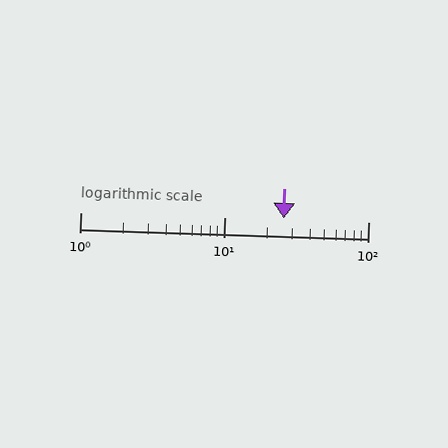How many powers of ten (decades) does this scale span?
The scale spans 2 decades, from 1 to 100.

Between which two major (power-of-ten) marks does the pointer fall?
The pointer is between 10 and 100.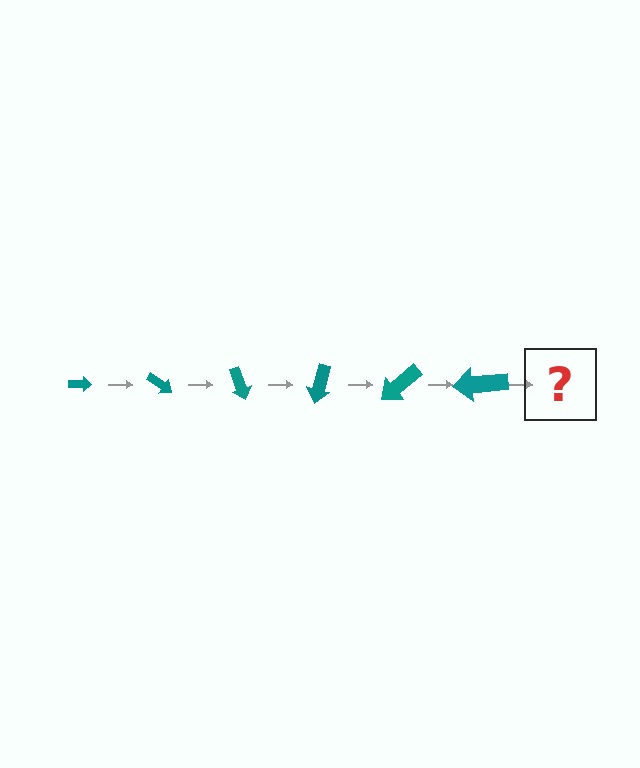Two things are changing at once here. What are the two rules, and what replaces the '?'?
The two rules are that the arrow grows larger each step and it rotates 35 degrees each step. The '?' should be an arrow, larger than the previous one and rotated 210 degrees from the start.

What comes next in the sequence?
The next element should be an arrow, larger than the previous one and rotated 210 degrees from the start.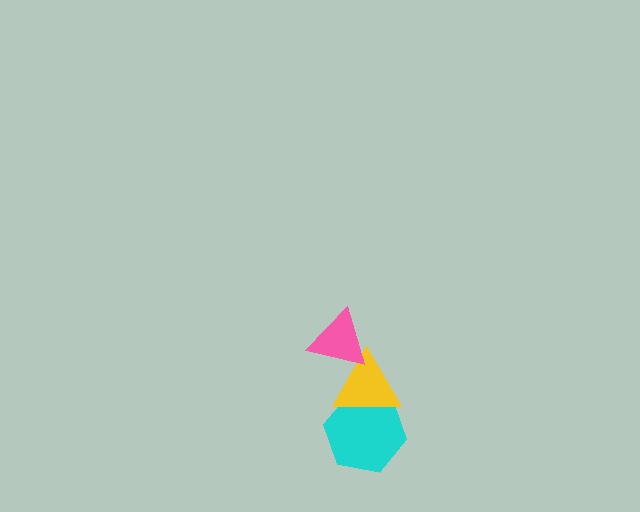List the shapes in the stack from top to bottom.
From top to bottom: the pink triangle, the yellow triangle, the cyan hexagon.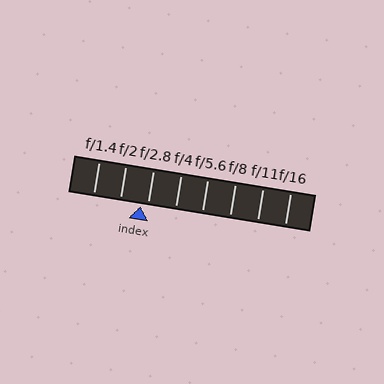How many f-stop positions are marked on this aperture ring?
There are 8 f-stop positions marked.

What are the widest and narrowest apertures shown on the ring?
The widest aperture shown is f/1.4 and the narrowest is f/16.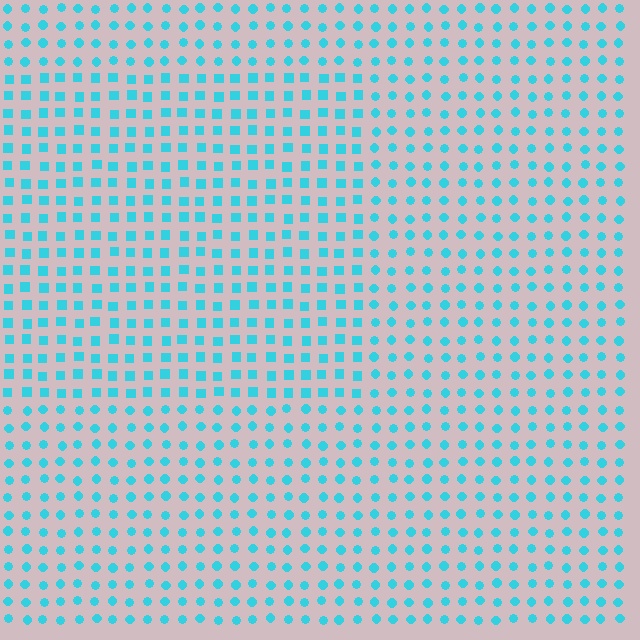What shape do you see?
I see a rectangle.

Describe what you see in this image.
The image is filled with small cyan elements arranged in a uniform grid. A rectangle-shaped region contains squares, while the surrounding area contains circles. The boundary is defined purely by the change in element shape.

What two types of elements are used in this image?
The image uses squares inside the rectangle region and circles outside it.